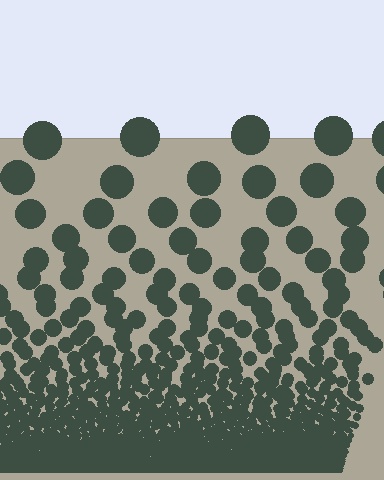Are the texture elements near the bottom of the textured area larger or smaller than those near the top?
Smaller. The gradient is inverted — elements near the bottom are smaller and denser.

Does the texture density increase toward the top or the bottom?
Density increases toward the bottom.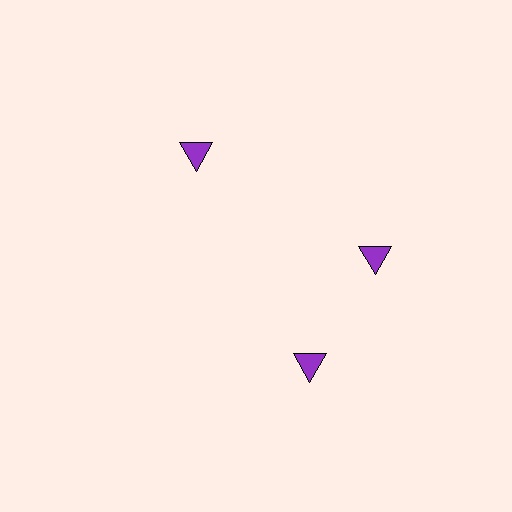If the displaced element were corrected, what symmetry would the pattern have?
It would have 3-fold rotational symmetry — the pattern would map onto itself every 120 degrees.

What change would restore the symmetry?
The symmetry would be restored by rotating it back into even spacing with its neighbors so that all 3 triangles sit at equal angles and equal distance from the center.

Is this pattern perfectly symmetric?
No. The 3 purple triangles are arranged in a ring, but one element near the 7 o'clock position is rotated out of alignment along the ring, breaking the 3-fold rotational symmetry.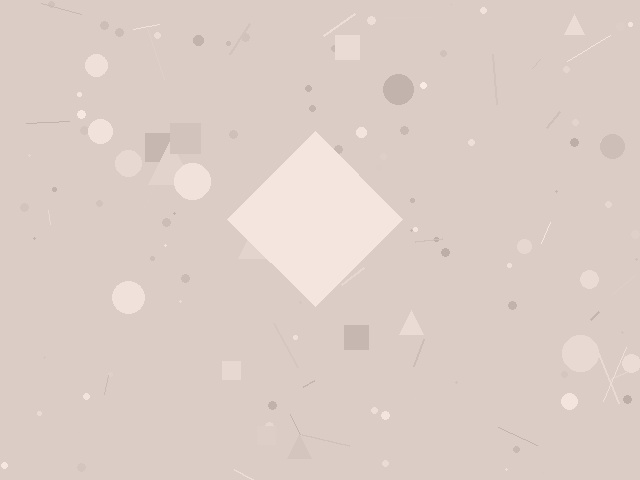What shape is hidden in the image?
A diamond is hidden in the image.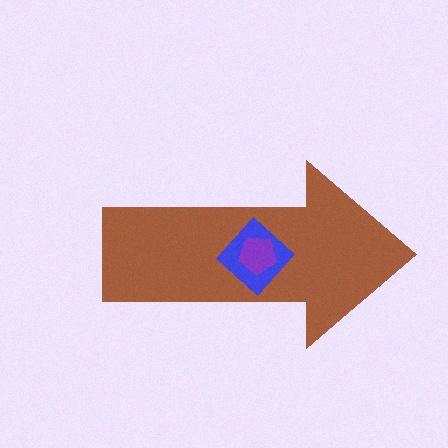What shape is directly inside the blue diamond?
The purple pentagon.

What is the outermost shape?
The brown arrow.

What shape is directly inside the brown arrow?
The blue diamond.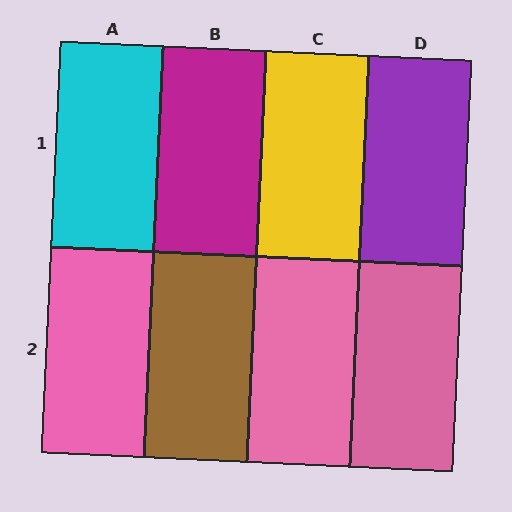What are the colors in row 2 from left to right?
Pink, brown, pink, pink.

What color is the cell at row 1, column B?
Magenta.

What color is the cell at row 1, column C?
Yellow.